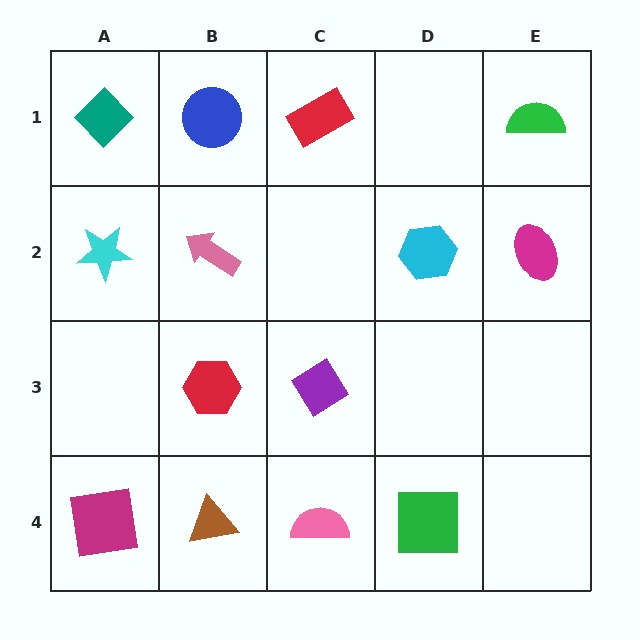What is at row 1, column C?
A red rectangle.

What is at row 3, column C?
A purple diamond.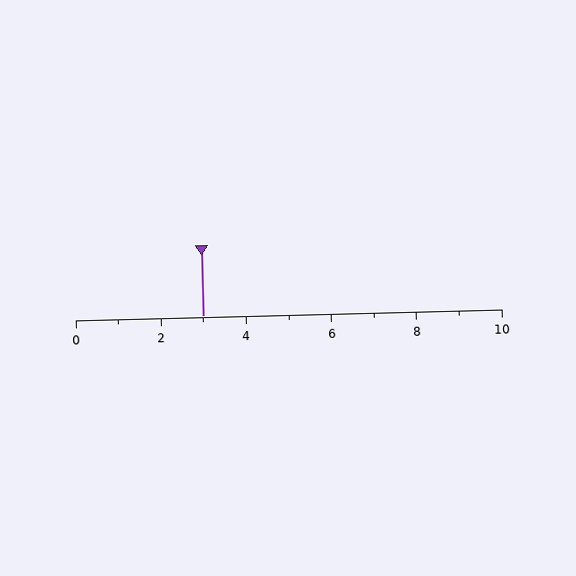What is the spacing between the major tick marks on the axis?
The major ticks are spaced 2 apart.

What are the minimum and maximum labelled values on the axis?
The axis runs from 0 to 10.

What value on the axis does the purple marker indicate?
The marker indicates approximately 3.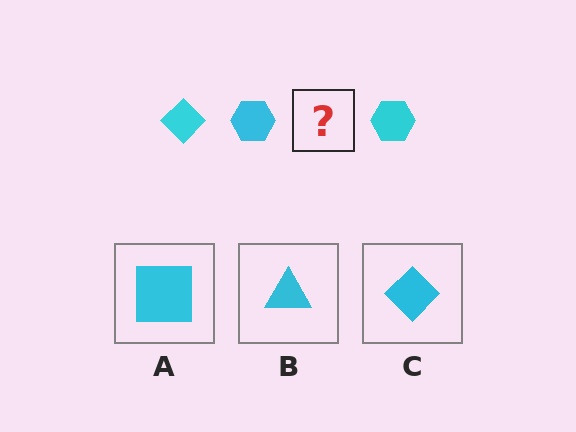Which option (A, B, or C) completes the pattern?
C.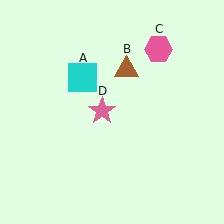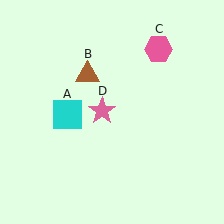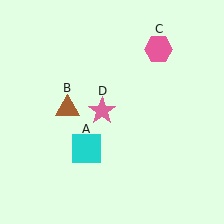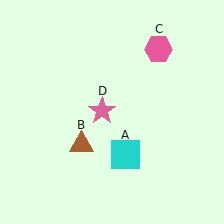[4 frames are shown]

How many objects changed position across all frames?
2 objects changed position: cyan square (object A), brown triangle (object B).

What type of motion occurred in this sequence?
The cyan square (object A), brown triangle (object B) rotated counterclockwise around the center of the scene.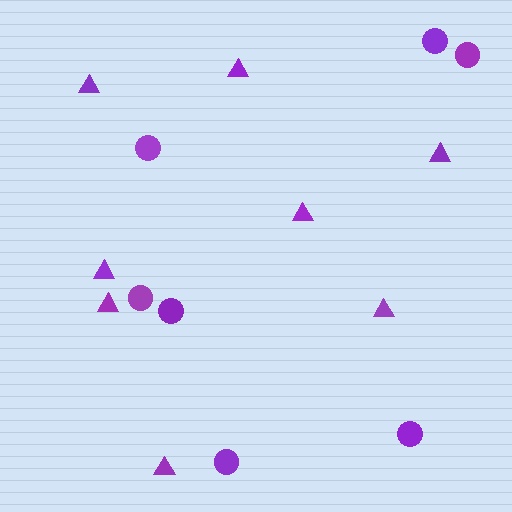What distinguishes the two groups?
There are 2 groups: one group of triangles (8) and one group of circles (7).